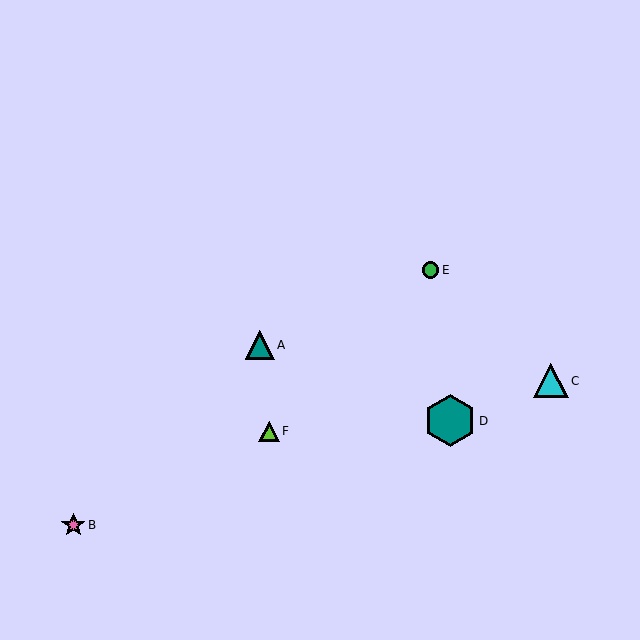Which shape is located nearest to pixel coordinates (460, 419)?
The teal hexagon (labeled D) at (450, 421) is nearest to that location.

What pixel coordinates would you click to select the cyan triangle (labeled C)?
Click at (551, 381) to select the cyan triangle C.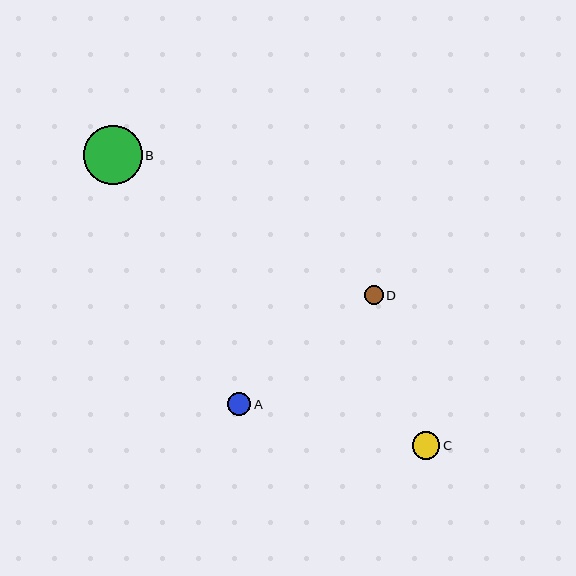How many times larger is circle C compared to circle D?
Circle C is approximately 1.4 times the size of circle D.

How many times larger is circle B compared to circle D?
Circle B is approximately 3.1 times the size of circle D.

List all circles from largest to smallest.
From largest to smallest: B, C, A, D.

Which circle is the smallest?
Circle D is the smallest with a size of approximately 19 pixels.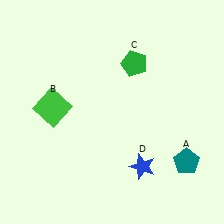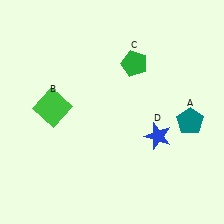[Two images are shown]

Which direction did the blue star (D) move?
The blue star (D) moved up.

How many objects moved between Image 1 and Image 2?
2 objects moved between the two images.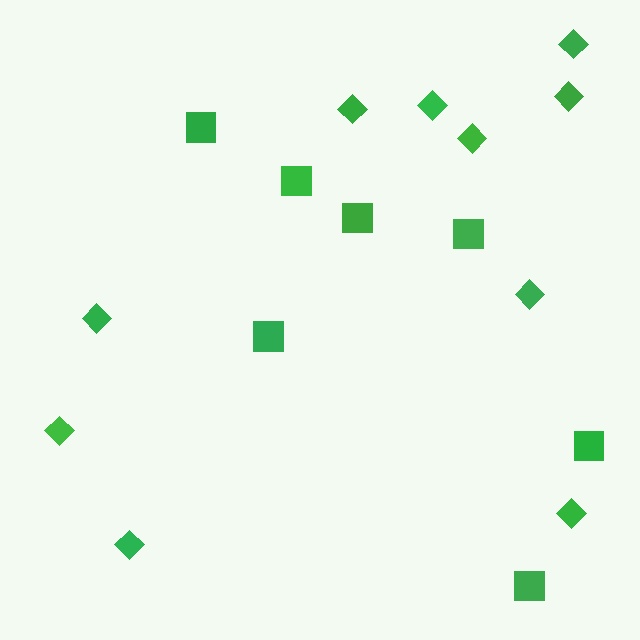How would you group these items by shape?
There are 2 groups: one group of squares (7) and one group of diamonds (10).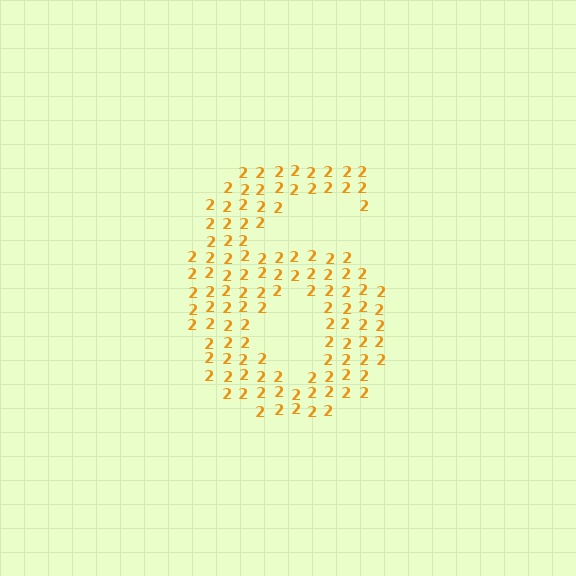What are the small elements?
The small elements are digit 2's.